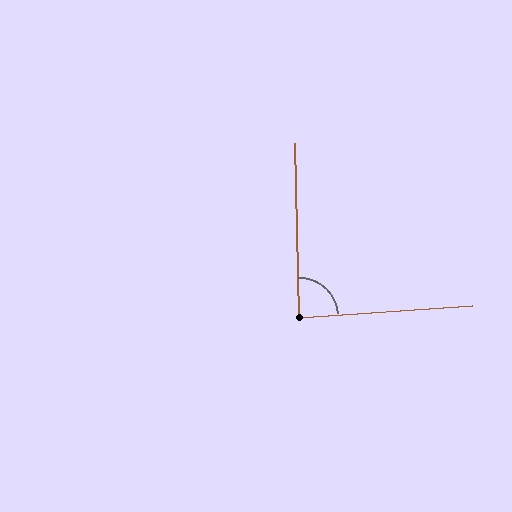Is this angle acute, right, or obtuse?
It is approximately a right angle.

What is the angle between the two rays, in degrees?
Approximately 87 degrees.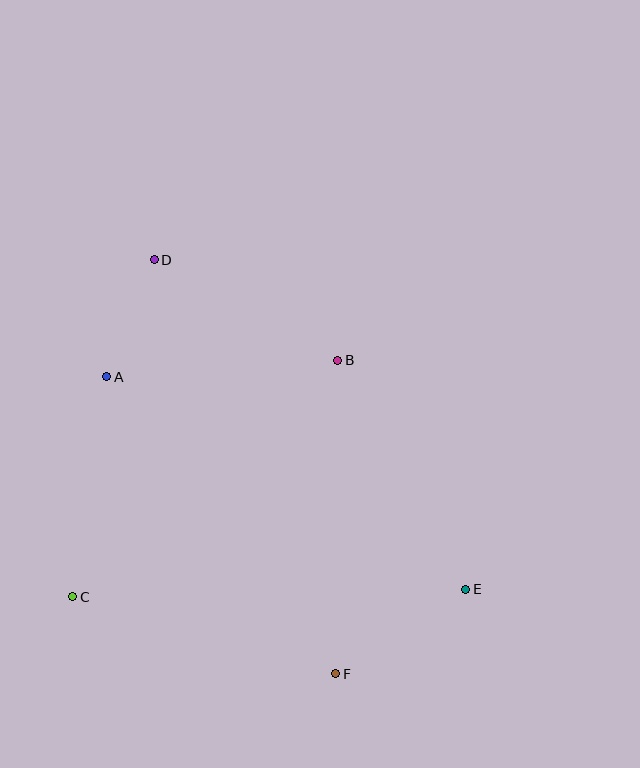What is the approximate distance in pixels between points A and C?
The distance between A and C is approximately 222 pixels.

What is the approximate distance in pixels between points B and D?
The distance between B and D is approximately 209 pixels.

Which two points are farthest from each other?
Points D and E are farthest from each other.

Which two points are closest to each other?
Points A and D are closest to each other.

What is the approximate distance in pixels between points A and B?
The distance between A and B is approximately 231 pixels.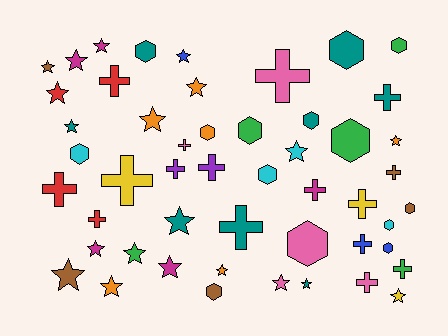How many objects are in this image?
There are 50 objects.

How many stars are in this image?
There are 20 stars.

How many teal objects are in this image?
There are 8 teal objects.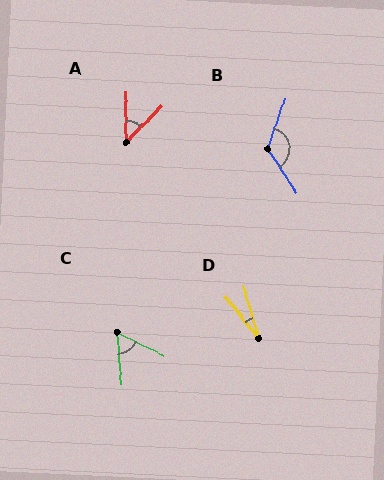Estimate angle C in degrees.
Approximately 59 degrees.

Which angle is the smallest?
D, at approximately 23 degrees.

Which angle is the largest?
B, at approximately 128 degrees.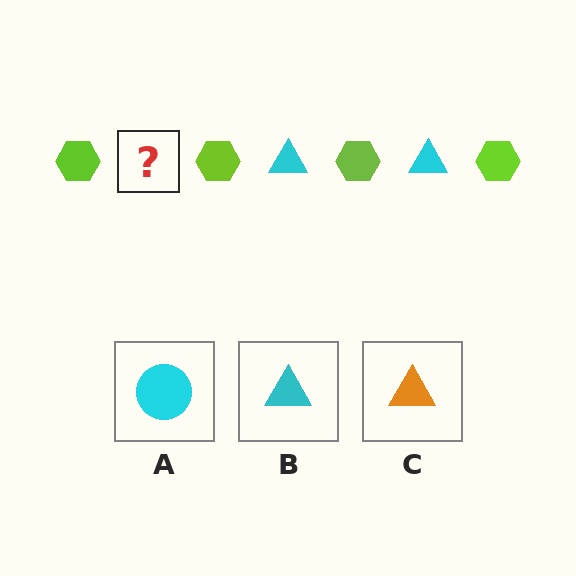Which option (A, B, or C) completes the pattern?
B.